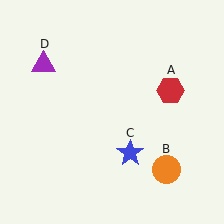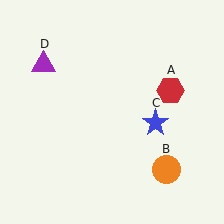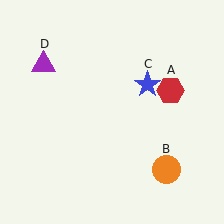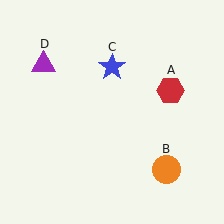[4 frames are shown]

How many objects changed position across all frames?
1 object changed position: blue star (object C).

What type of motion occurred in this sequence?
The blue star (object C) rotated counterclockwise around the center of the scene.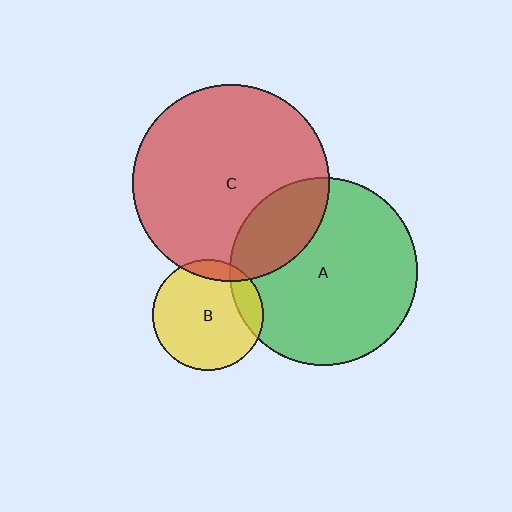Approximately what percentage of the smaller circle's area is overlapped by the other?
Approximately 10%.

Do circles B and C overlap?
Yes.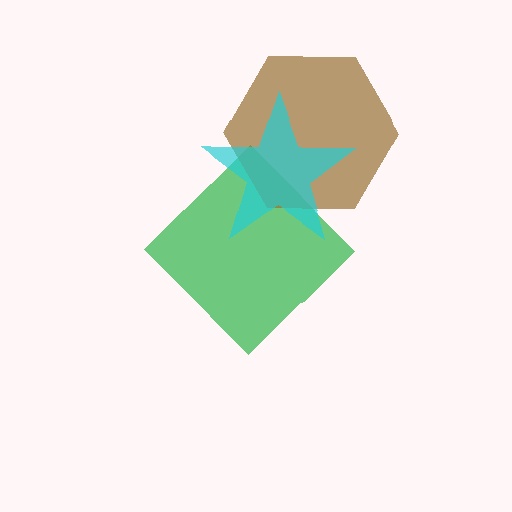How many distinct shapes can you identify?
There are 3 distinct shapes: a green diamond, a brown hexagon, a cyan star.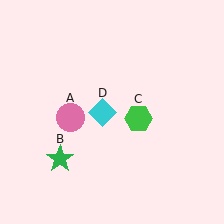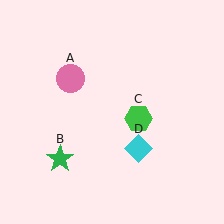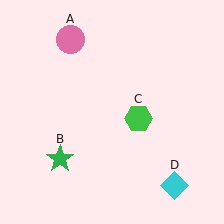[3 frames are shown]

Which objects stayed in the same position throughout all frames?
Green star (object B) and green hexagon (object C) remained stationary.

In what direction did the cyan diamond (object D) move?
The cyan diamond (object D) moved down and to the right.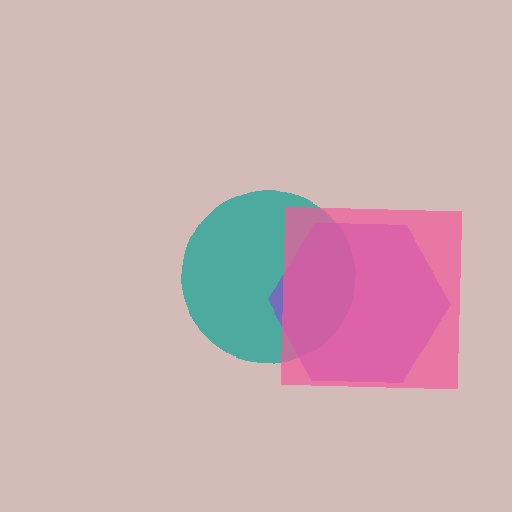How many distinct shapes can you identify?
There are 3 distinct shapes: a teal circle, a purple hexagon, a pink square.